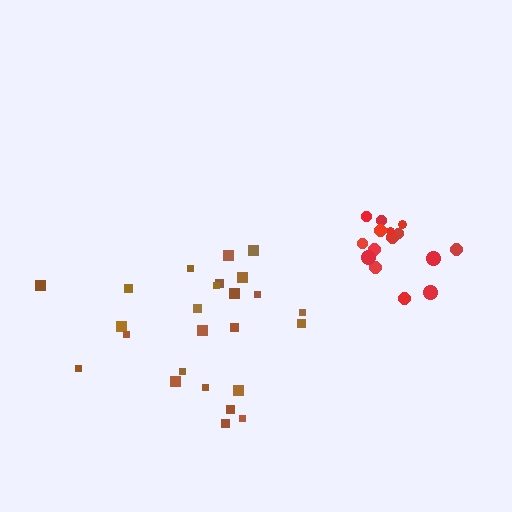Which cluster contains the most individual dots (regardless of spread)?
Brown (25).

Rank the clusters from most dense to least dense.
red, brown.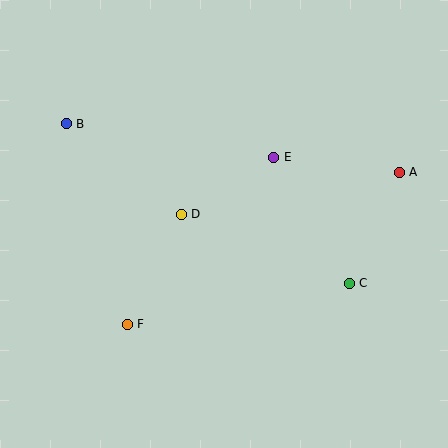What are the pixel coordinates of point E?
Point E is at (274, 157).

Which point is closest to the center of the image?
Point D at (181, 214) is closest to the center.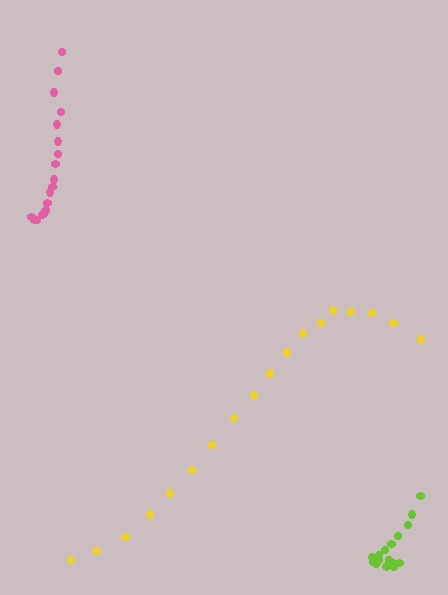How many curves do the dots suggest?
There are 3 distinct paths.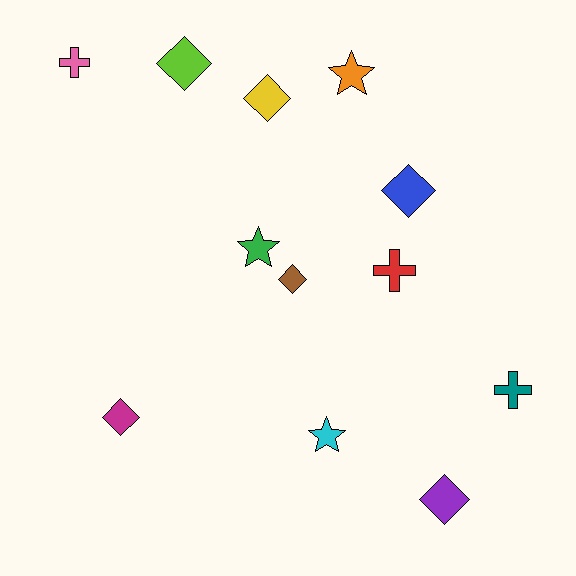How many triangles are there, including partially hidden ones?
There are no triangles.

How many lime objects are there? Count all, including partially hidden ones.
There is 1 lime object.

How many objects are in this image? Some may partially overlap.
There are 12 objects.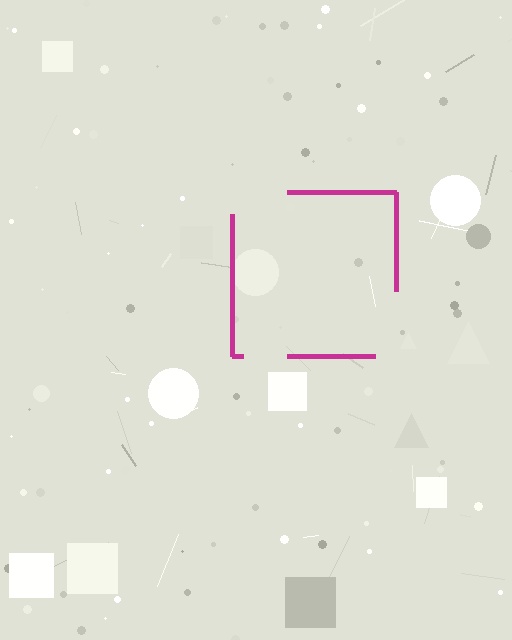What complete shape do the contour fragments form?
The contour fragments form a square.